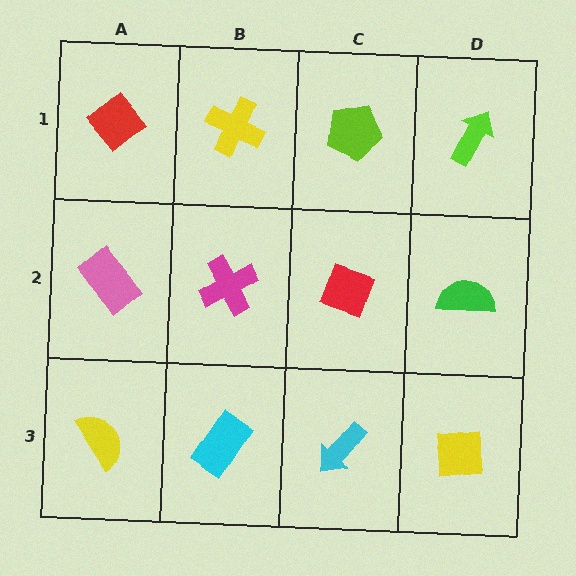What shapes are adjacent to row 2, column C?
A lime pentagon (row 1, column C), a cyan arrow (row 3, column C), a magenta cross (row 2, column B), a green semicircle (row 2, column D).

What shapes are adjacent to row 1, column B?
A magenta cross (row 2, column B), a red diamond (row 1, column A), a lime pentagon (row 1, column C).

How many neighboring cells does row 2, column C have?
4.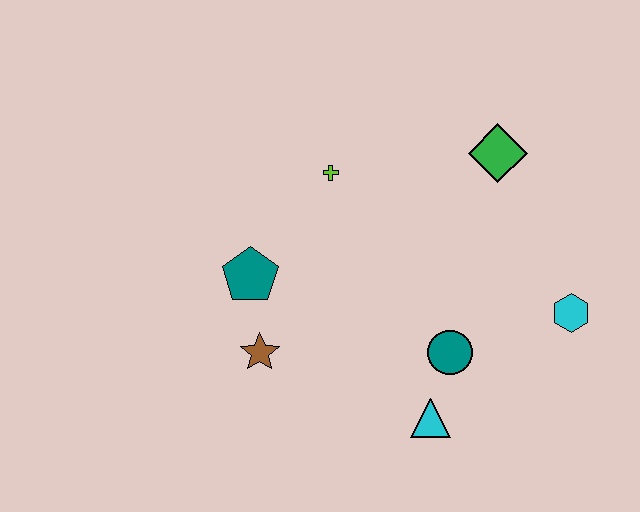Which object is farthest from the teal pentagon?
The cyan hexagon is farthest from the teal pentagon.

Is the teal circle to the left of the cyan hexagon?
Yes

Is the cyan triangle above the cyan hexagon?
No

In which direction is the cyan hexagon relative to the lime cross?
The cyan hexagon is to the right of the lime cross.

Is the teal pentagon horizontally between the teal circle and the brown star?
No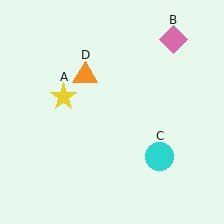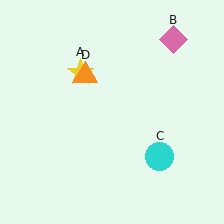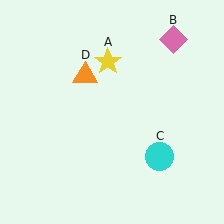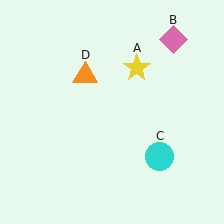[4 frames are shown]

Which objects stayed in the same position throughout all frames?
Pink diamond (object B) and cyan circle (object C) and orange triangle (object D) remained stationary.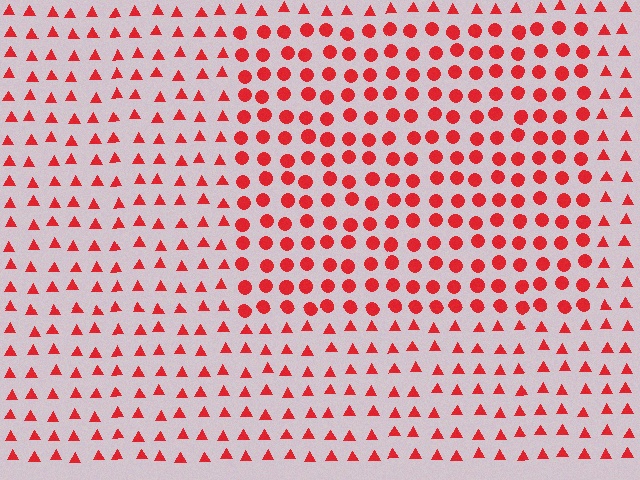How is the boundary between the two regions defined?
The boundary is defined by a change in element shape: circles inside vs. triangles outside. All elements share the same color and spacing.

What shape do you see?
I see a rectangle.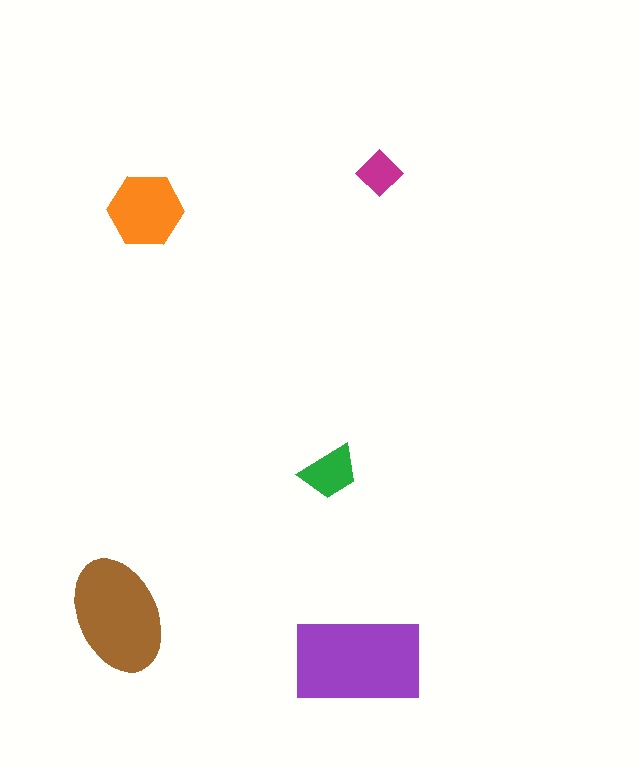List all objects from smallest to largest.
The magenta diamond, the green trapezoid, the orange hexagon, the brown ellipse, the purple rectangle.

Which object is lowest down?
The purple rectangle is bottommost.